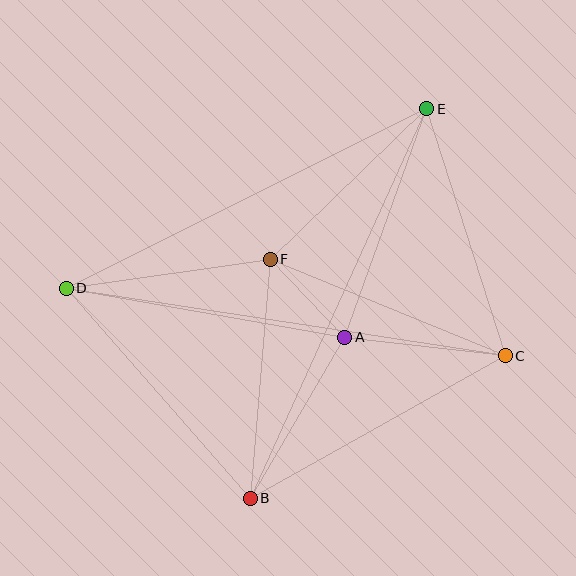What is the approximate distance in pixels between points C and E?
The distance between C and E is approximately 259 pixels.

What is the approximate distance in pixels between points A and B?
The distance between A and B is approximately 187 pixels.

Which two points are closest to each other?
Points A and F are closest to each other.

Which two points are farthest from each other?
Points C and D are farthest from each other.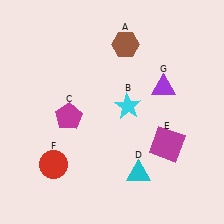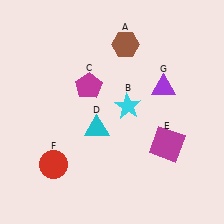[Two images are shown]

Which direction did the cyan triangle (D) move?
The cyan triangle (D) moved up.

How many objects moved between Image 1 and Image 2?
2 objects moved between the two images.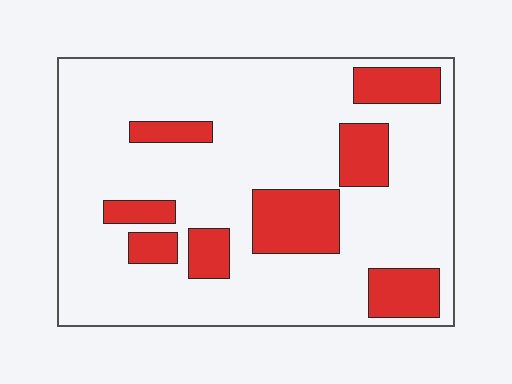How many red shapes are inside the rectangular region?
8.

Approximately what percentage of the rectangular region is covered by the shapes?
Approximately 20%.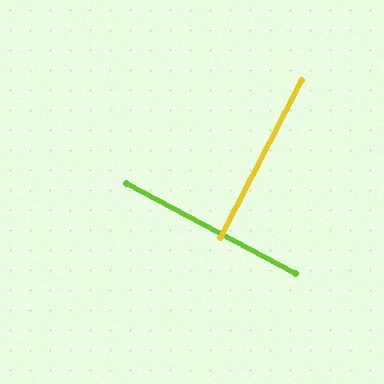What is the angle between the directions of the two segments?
Approximately 89 degrees.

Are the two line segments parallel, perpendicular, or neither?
Perpendicular — they meet at approximately 89°.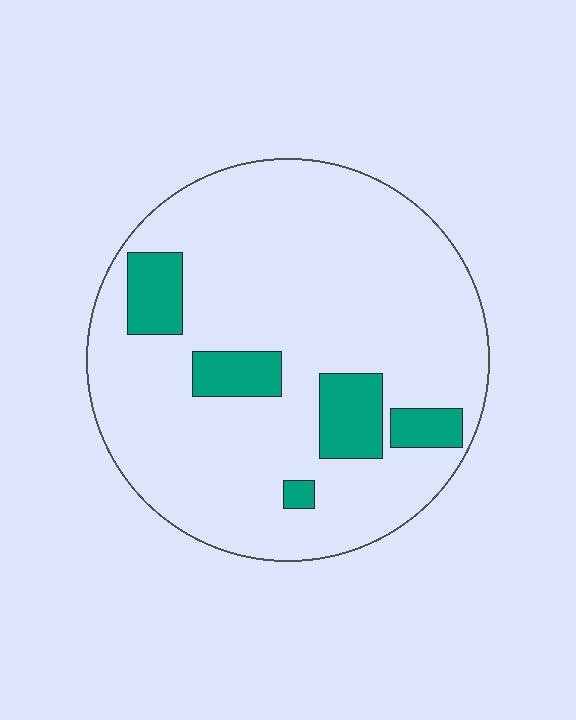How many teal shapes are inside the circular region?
5.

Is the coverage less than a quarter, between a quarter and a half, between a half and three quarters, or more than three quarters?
Less than a quarter.